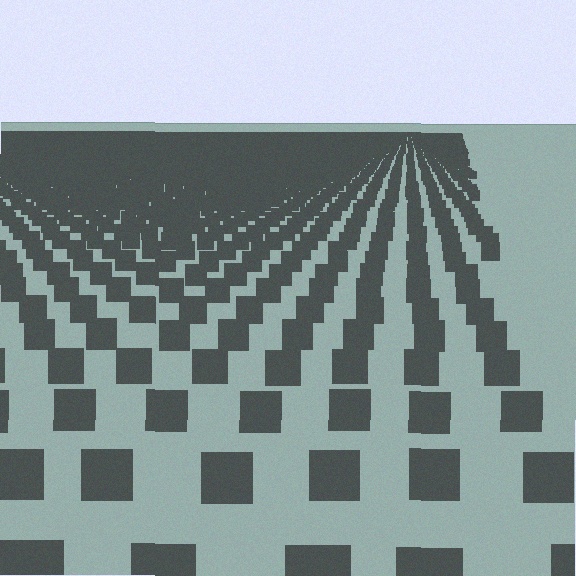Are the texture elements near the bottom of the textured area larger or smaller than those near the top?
Larger. Near the bottom, elements are closer to the viewer and appear at a bigger on-screen size.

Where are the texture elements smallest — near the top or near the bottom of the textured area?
Near the top.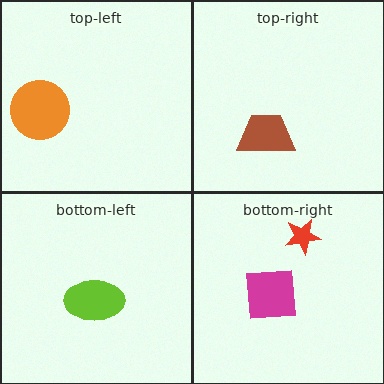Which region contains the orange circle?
The top-left region.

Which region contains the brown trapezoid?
The top-right region.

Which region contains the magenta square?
The bottom-right region.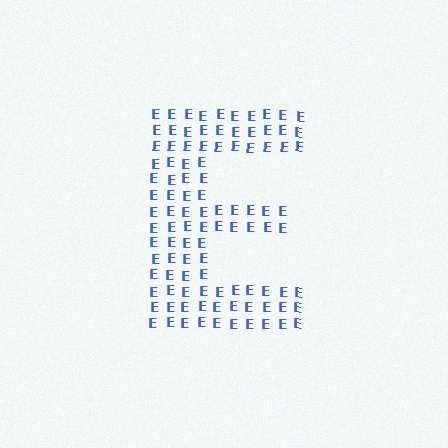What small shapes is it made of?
It is made of small letter E's.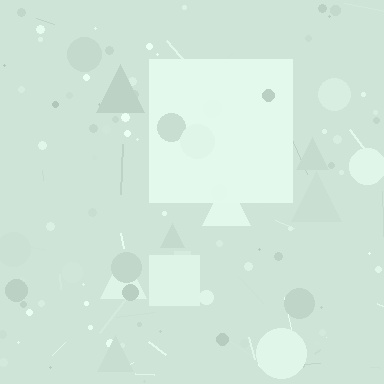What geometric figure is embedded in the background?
A square is embedded in the background.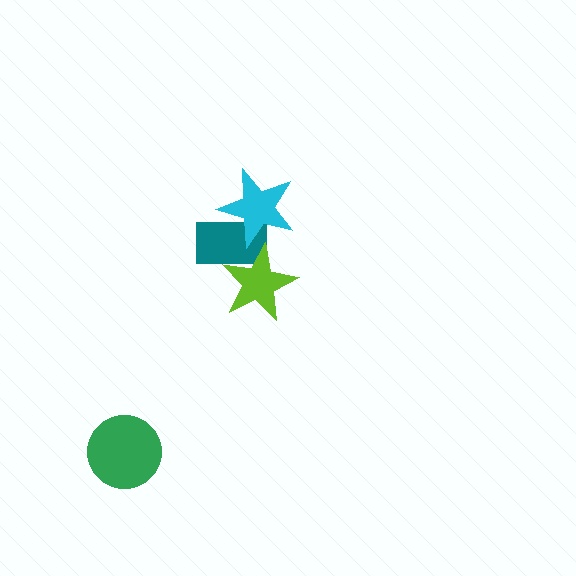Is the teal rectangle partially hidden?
Yes, it is partially covered by another shape.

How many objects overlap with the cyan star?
1 object overlaps with the cyan star.